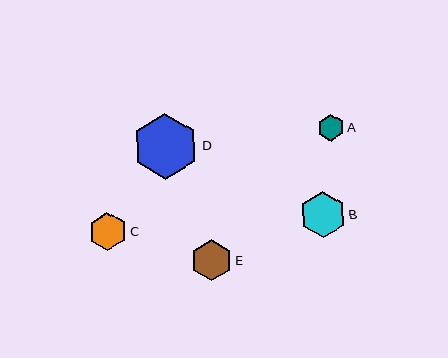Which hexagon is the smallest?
Hexagon A is the smallest with a size of approximately 26 pixels.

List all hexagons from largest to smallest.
From largest to smallest: D, B, E, C, A.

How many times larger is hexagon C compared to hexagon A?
Hexagon C is approximately 1.5 times the size of hexagon A.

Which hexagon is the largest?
Hexagon D is the largest with a size of approximately 65 pixels.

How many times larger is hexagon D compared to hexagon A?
Hexagon D is approximately 2.5 times the size of hexagon A.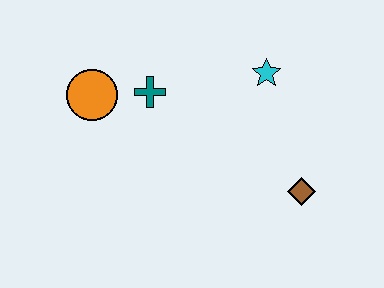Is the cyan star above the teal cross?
Yes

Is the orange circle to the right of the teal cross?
No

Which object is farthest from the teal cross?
The brown diamond is farthest from the teal cross.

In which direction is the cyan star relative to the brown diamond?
The cyan star is above the brown diamond.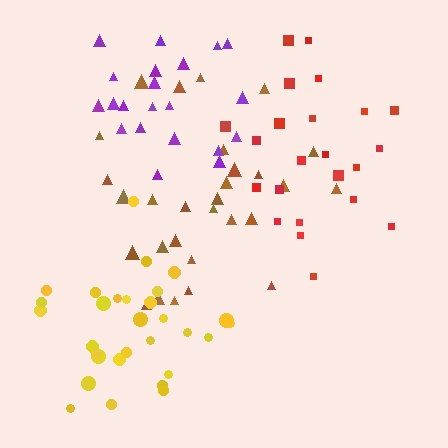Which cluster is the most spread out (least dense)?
Yellow.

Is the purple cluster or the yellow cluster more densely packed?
Purple.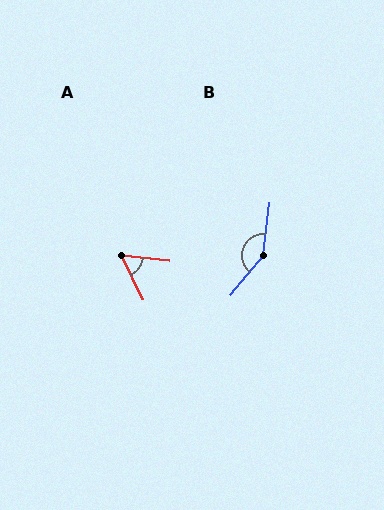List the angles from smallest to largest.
A (58°), B (148°).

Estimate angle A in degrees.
Approximately 58 degrees.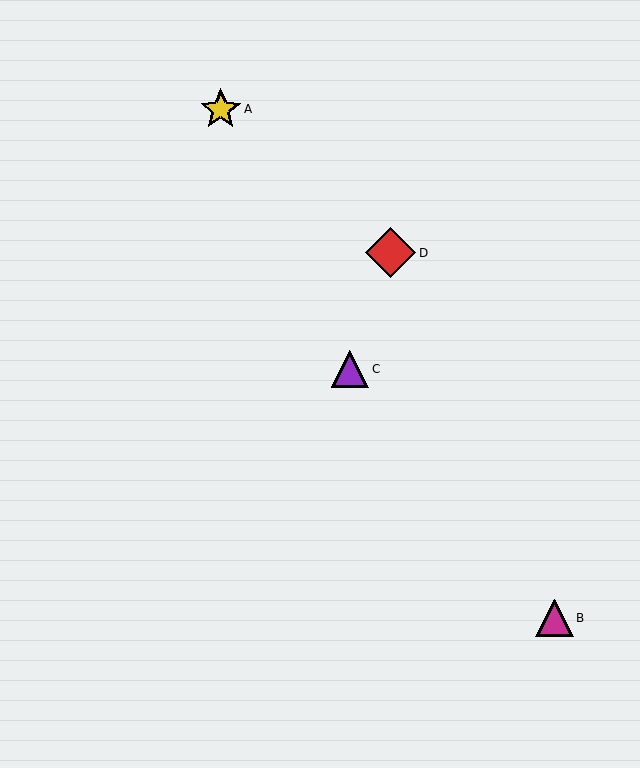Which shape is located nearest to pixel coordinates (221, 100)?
The yellow star (labeled A) at (221, 109) is nearest to that location.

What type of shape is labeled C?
Shape C is a purple triangle.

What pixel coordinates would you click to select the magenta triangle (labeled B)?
Click at (554, 618) to select the magenta triangle B.